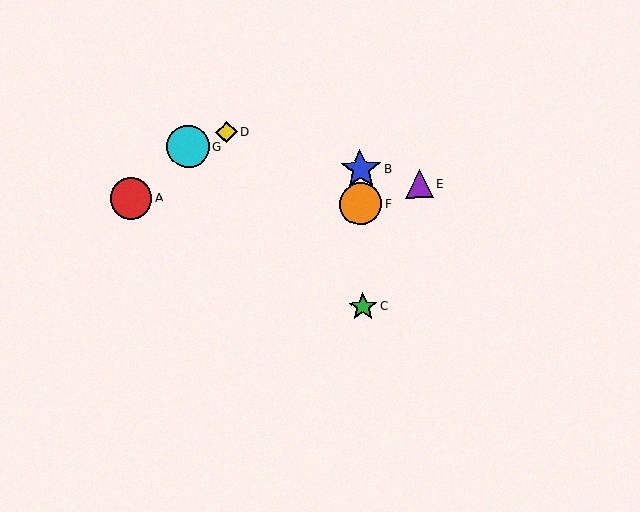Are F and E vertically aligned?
No, F is at x≈361 and E is at x≈419.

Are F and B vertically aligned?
Yes, both are at x≈361.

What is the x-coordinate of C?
Object C is at x≈363.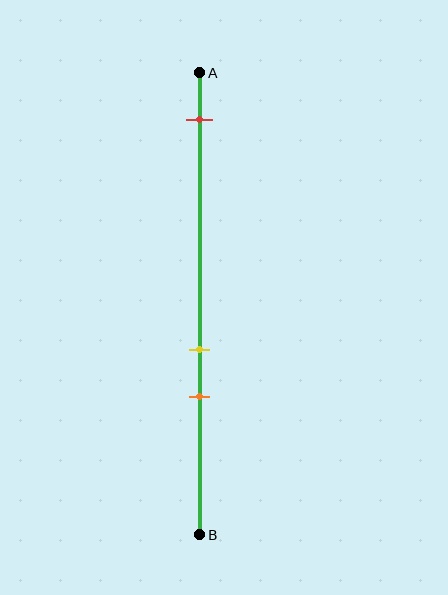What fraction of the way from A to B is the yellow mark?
The yellow mark is approximately 60% (0.6) of the way from A to B.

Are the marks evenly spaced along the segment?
No, the marks are not evenly spaced.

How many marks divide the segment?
There are 3 marks dividing the segment.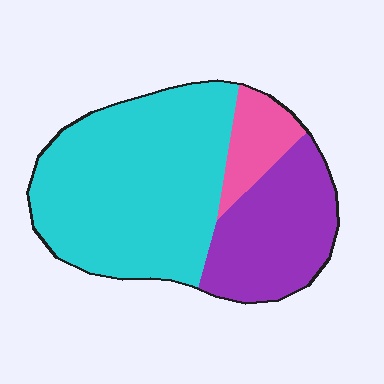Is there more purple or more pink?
Purple.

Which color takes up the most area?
Cyan, at roughly 60%.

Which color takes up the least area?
Pink, at roughly 10%.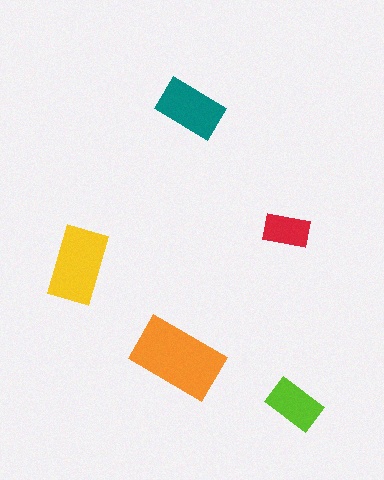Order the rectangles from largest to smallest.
the orange one, the yellow one, the teal one, the lime one, the red one.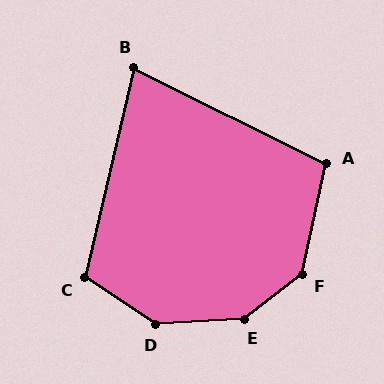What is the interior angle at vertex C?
Approximately 110 degrees (obtuse).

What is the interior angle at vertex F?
Approximately 140 degrees (obtuse).